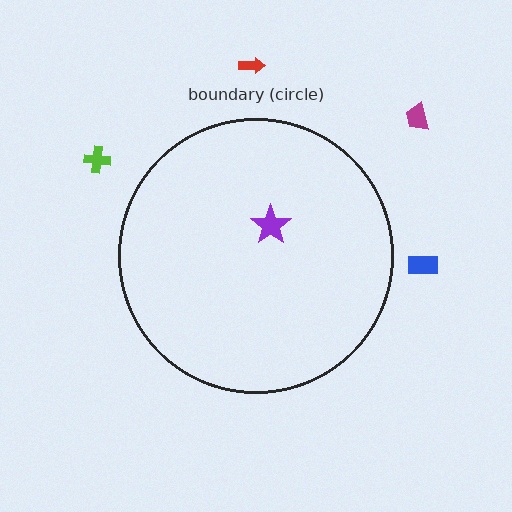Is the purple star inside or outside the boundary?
Inside.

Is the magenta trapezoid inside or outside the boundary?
Outside.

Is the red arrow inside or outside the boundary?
Outside.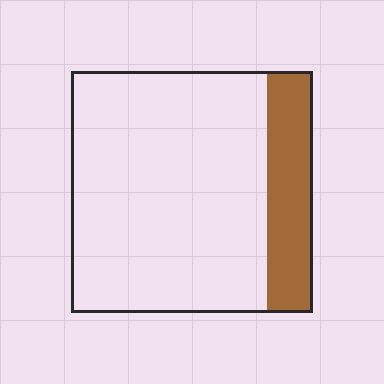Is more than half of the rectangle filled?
No.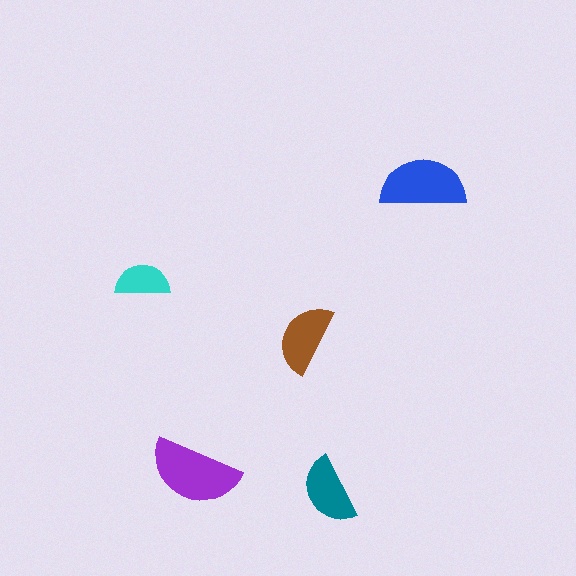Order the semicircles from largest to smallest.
the purple one, the blue one, the brown one, the teal one, the cyan one.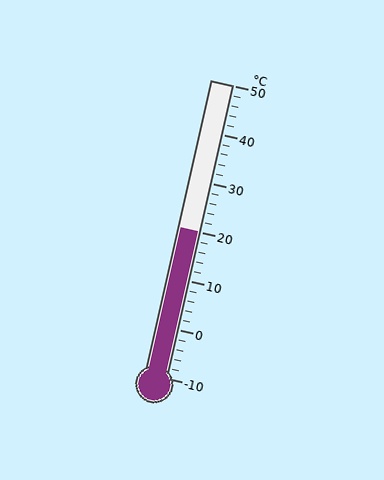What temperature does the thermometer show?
The thermometer shows approximately 20°C.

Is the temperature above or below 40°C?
The temperature is below 40°C.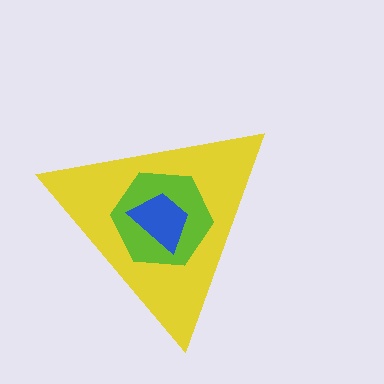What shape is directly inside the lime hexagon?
The blue trapezoid.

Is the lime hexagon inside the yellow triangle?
Yes.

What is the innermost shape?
The blue trapezoid.